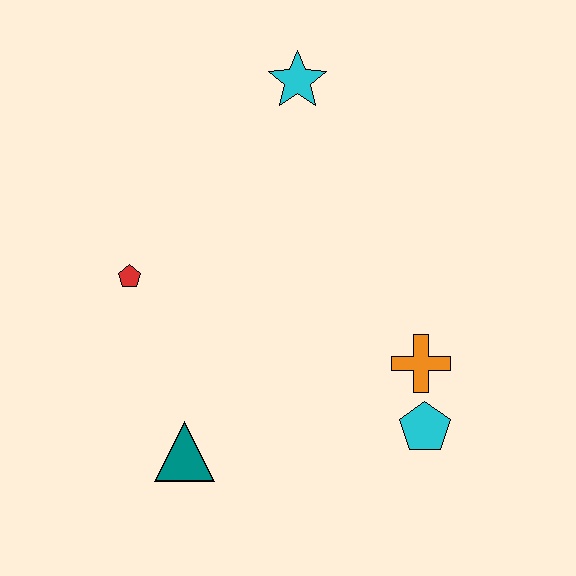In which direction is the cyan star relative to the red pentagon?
The cyan star is above the red pentagon.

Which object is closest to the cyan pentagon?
The orange cross is closest to the cyan pentagon.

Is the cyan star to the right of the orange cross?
No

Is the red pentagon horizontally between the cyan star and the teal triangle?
No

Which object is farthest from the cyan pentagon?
The cyan star is farthest from the cyan pentagon.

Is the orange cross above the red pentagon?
No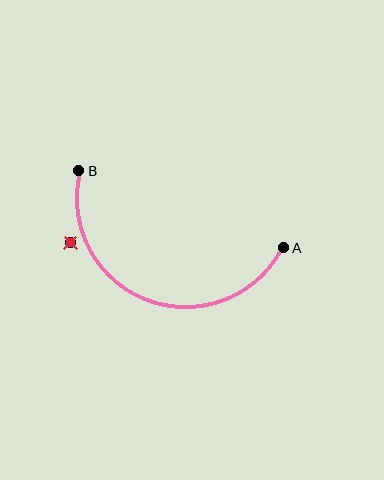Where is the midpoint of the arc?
The arc midpoint is the point on the curve farthest from the straight line joining A and B. It sits below that line.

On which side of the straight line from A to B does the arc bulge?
The arc bulges below the straight line connecting A and B.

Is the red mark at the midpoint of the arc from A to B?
No — the red mark does not lie on the arc at all. It sits slightly outside the curve.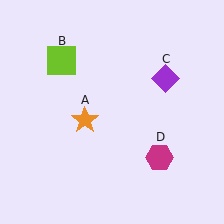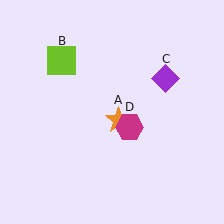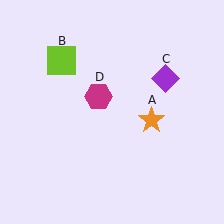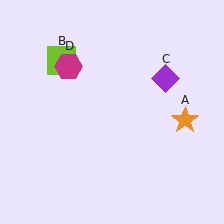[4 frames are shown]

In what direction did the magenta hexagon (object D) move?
The magenta hexagon (object D) moved up and to the left.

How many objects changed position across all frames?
2 objects changed position: orange star (object A), magenta hexagon (object D).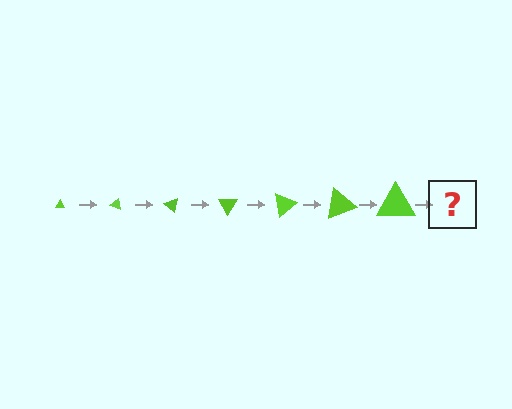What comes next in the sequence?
The next element should be a triangle, larger than the previous one and rotated 140 degrees from the start.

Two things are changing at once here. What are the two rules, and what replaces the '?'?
The two rules are that the triangle grows larger each step and it rotates 20 degrees each step. The '?' should be a triangle, larger than the previous one and rotated 140 degrees from the start.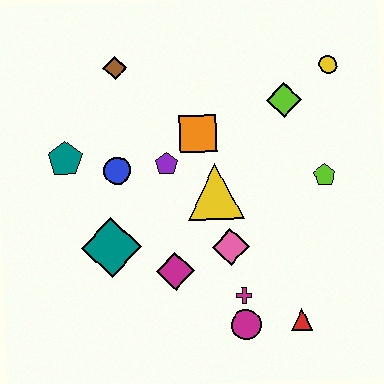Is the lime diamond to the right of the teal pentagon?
Yes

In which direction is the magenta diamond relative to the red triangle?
The magenta diamond is to the left of the red triangle.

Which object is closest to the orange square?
The purple pentagon is closest to the orange square.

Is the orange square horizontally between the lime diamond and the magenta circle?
No